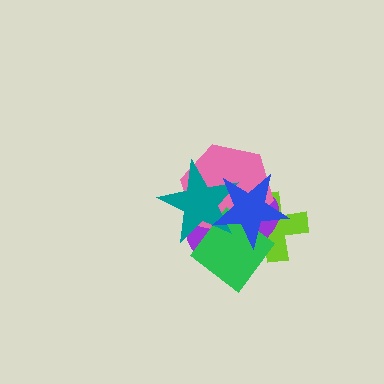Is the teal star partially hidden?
Yes, it is partially covered by another shape.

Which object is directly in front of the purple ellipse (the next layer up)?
The pink hexagon is directly in front of the purple ellipse.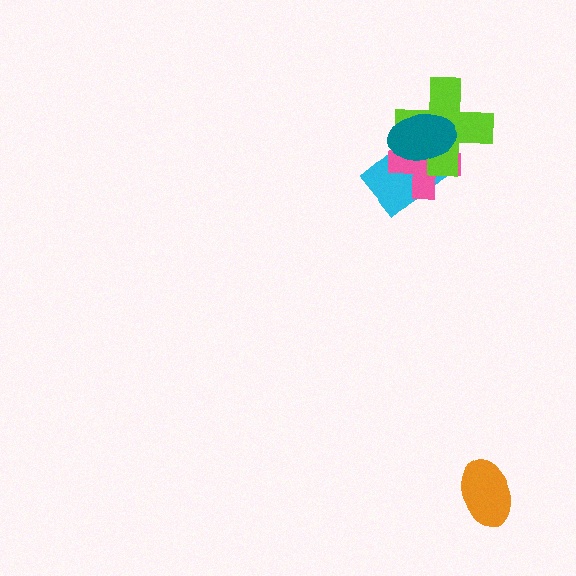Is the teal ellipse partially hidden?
No, no other shape covers it.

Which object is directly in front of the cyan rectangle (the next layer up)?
The pink cross is directly in front of the cyan rectangle.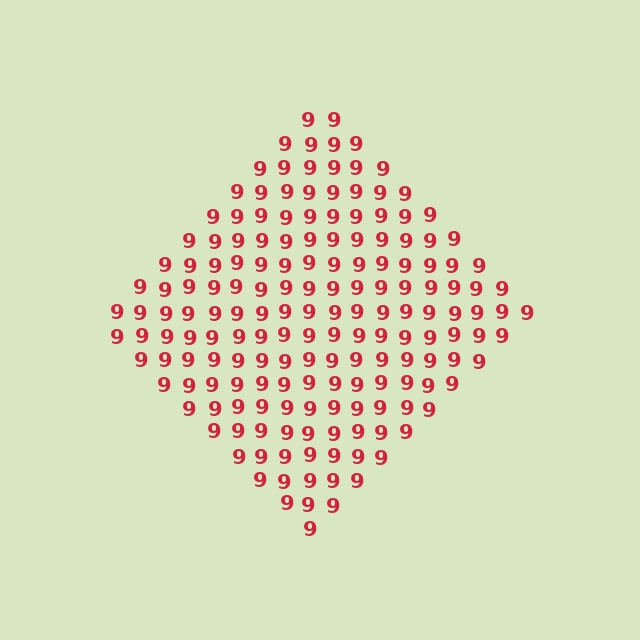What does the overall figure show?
The overall figure shows a diamond.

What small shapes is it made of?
It is made of small digit 9's.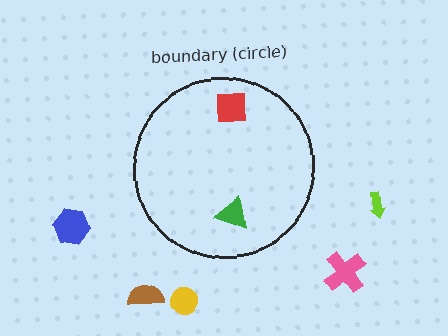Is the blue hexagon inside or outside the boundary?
Outside.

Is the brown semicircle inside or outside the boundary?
Outside.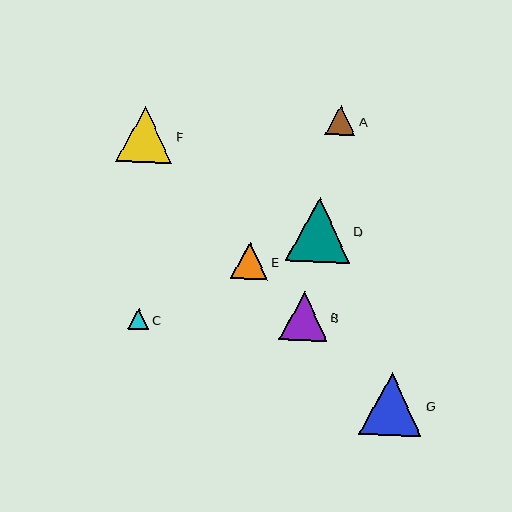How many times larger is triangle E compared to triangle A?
Triangle E is approximately 1.2 times the size of triangle A.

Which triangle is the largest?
Triangle D is the largest with a size of approximately 64 pixels.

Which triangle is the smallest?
Triangle C is the smallest with a size of approximately 21 pixels.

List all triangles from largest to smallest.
From largest to smallest: D, G, F, B, E, A, C.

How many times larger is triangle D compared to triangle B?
Triangle D is approximately 1.3 times the size of triangle B.